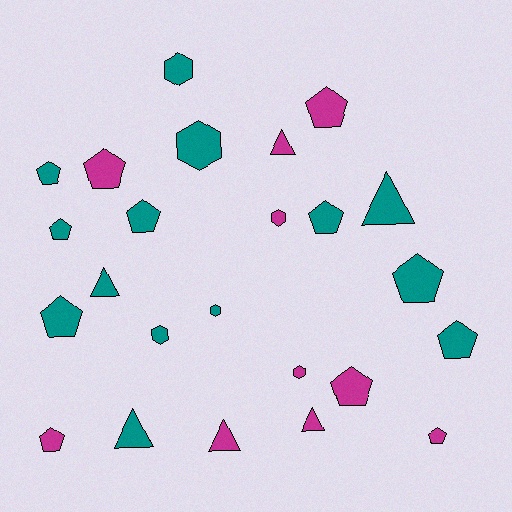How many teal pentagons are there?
There are 7 teal pentagons.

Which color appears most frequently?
Teal, with 14 objects.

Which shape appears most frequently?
Pentagon, with 12 objects.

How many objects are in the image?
There are 24 objects.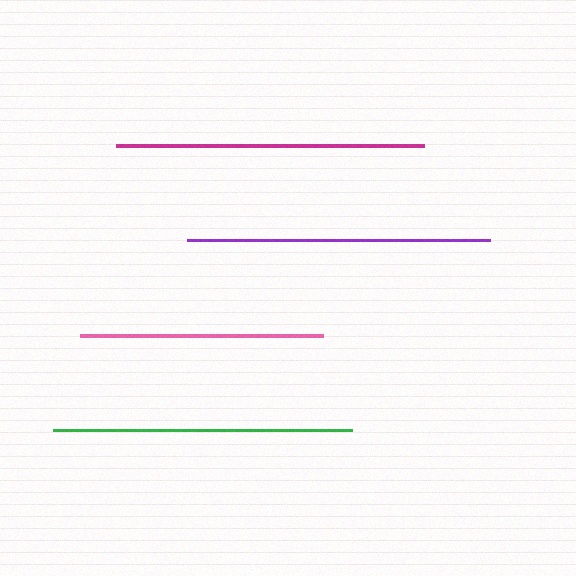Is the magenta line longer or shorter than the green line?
The magenta line is longer than the green line.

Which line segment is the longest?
The magenta line is the longest at approximately 308 pixels.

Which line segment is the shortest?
The pink line is the shortest at approximately 243 pixels.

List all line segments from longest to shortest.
From longest to shortest: magenta, purple, green, pink.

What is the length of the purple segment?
The purple segment is approximately 303 pixels long.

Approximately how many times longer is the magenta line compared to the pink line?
The magenta line is approximately 1.3 times the length of the pink line.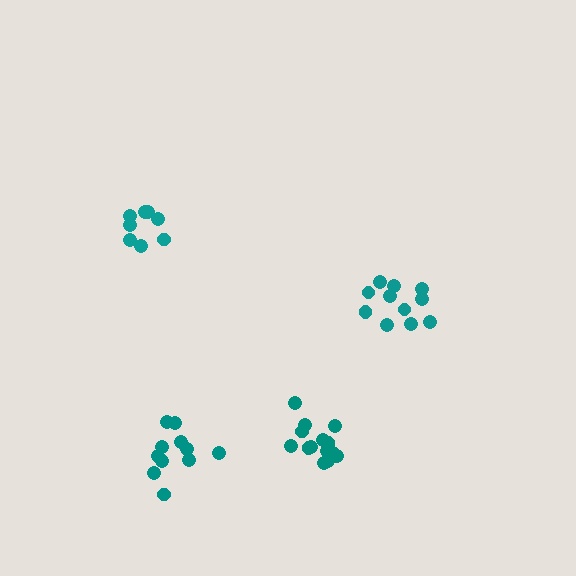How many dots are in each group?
Group 1: 8 dots, Group 2: 11 dots, Group 3: 11 dots, Group 4: 14 dots (44 total).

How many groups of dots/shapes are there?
There are 4 groups.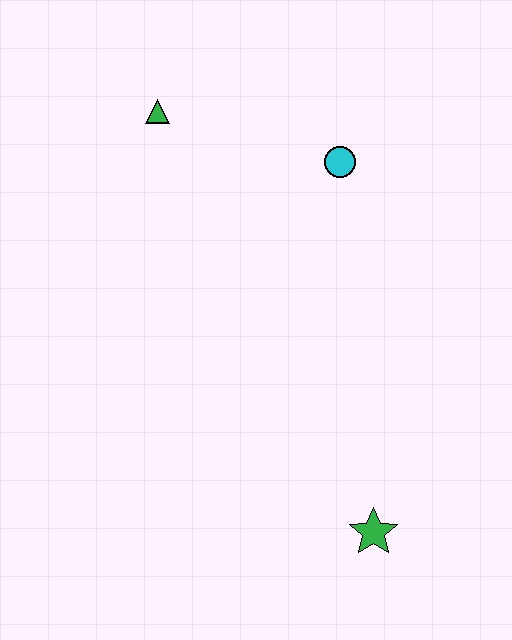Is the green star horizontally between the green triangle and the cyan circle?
No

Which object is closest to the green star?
The cyan circle is closest to the green star.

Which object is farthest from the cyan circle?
The green star is farthest from the cyan circle.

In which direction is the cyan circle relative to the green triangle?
The cyan circle is to the right of the green triangle.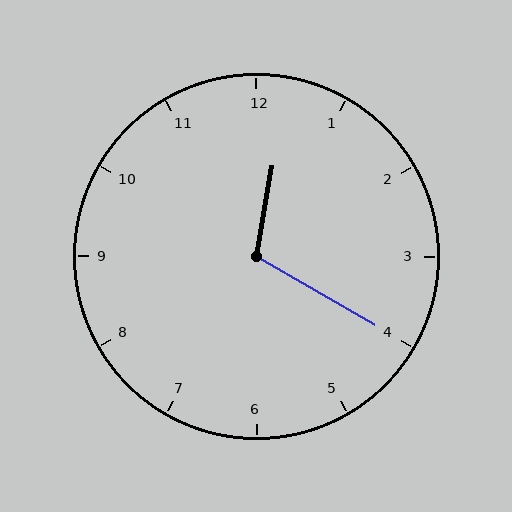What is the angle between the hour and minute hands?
Approximately 110 degrees.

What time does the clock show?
12:20.